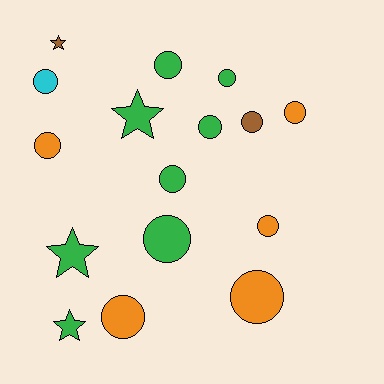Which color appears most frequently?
Green, with 8 objects.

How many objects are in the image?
There are 16 objects.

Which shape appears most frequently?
Circle, with 12 objects.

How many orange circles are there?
There are 5 orange circles.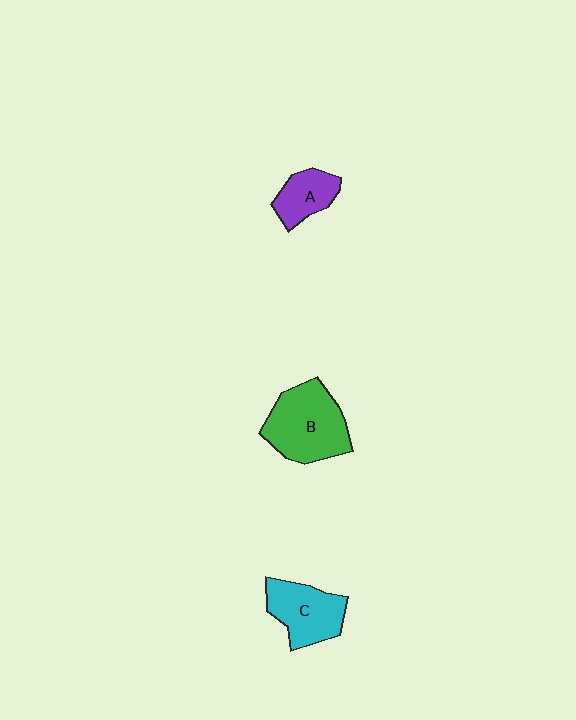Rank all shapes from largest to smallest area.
From largest to smallest: B (green), C (cyan), A (purple).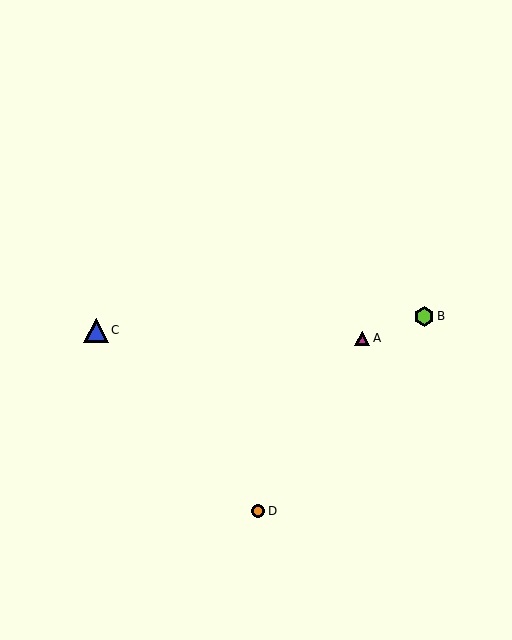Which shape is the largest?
The blue triangle (labeled C) is the largest.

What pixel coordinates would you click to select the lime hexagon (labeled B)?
Click at (424, 316) to select the lime hexagon B.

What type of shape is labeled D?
Shape D is an orange circle.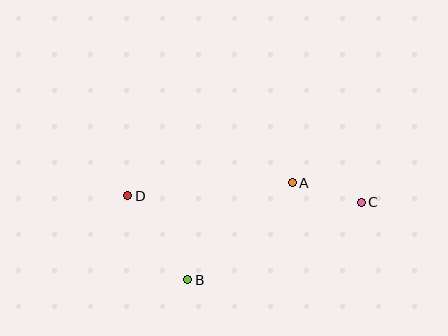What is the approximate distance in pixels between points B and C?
The distance between B and C is approximately 190 pixels.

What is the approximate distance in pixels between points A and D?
The distance between A and D is approximately 165 pixels.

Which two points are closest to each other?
Points A and C are closest to each other.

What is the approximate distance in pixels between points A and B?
The distance between A and B is approximately 142 pixels.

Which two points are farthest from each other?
Points C and D are farthest from each other.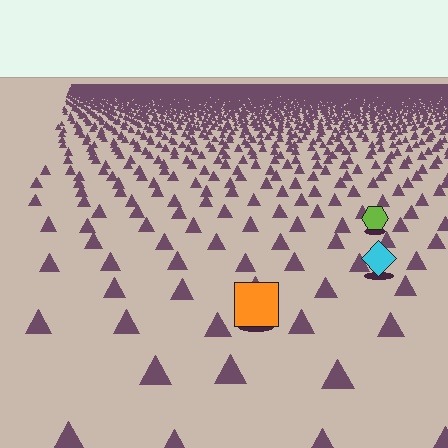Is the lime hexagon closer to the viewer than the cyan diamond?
No. The cyan diamond is closer — you can tell from the texture gradient: the ground texture is coarser near it.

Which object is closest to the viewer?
The orange square is closest. The texture marks near it are larger and more spread out.